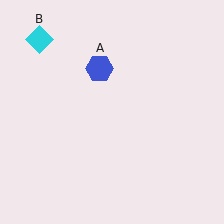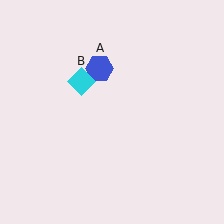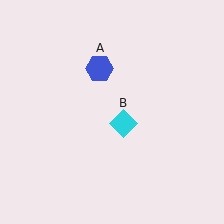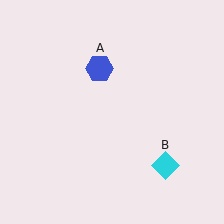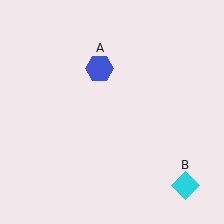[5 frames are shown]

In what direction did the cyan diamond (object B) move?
The cyan diamond (object B) moved down and to the right.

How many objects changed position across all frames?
1 object changed position: cyan diamond (object B).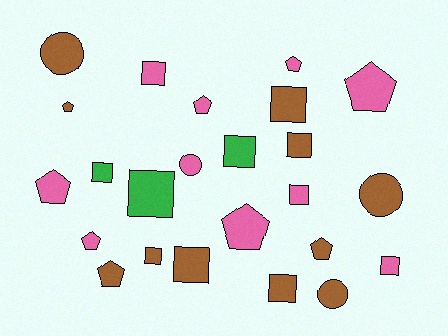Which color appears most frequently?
Brown, with 11 objects.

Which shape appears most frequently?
Square, with 11 objects.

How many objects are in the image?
There are 24 objects.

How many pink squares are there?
There are 3 pink squares.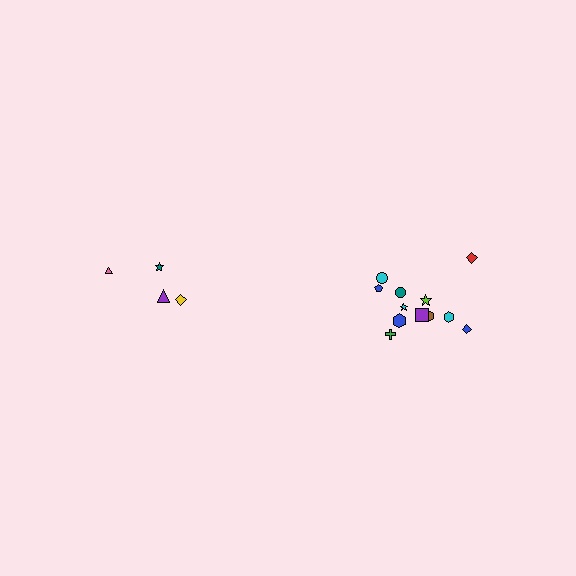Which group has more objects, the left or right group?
The right group.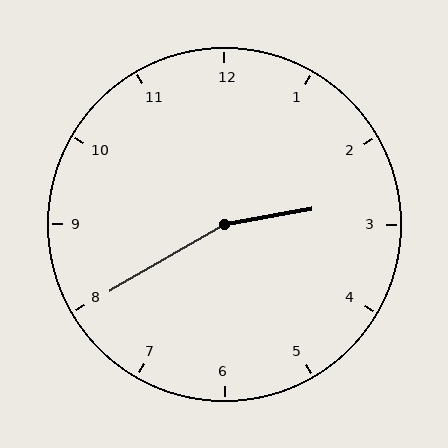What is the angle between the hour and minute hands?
Approximately 160 degrees.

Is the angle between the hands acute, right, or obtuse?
It is obtuse.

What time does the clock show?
2:40.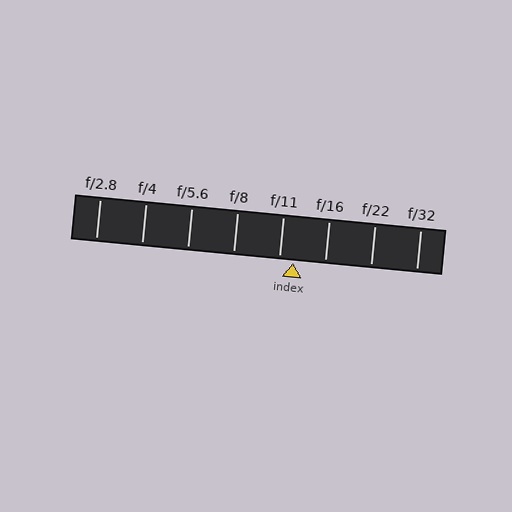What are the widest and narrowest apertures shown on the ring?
The widest aperture shown is f/2.8 and the narrowest is f/32.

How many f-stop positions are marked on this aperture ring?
There are 8 f-stop positions marked.